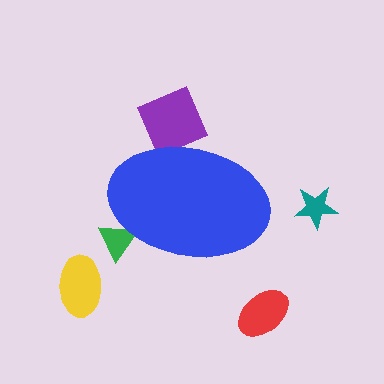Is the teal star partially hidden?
No, the teal star is fully visible.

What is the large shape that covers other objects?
A blue ellipse.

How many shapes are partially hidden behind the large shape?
2 shapes are partially hidden.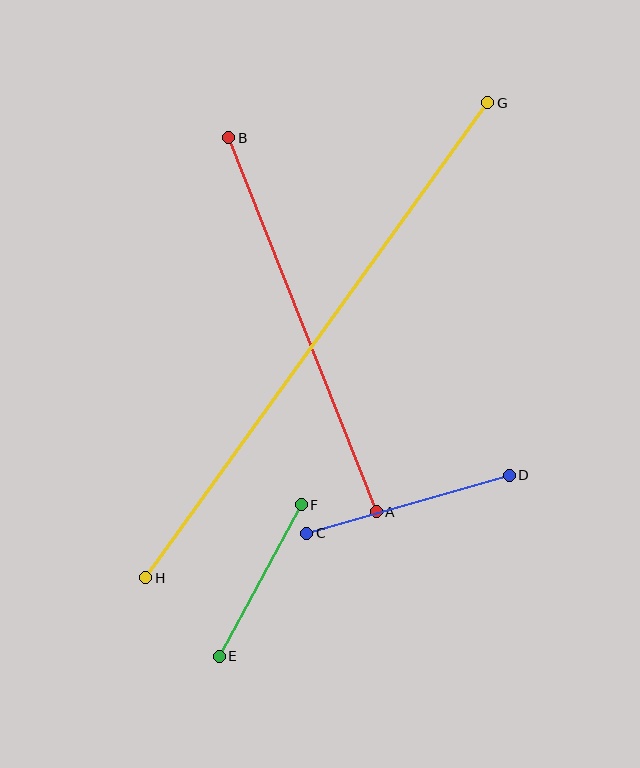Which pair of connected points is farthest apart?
Points G and H are farthest apart.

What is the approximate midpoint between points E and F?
The midpoint is at approximately (260, 581) pixels.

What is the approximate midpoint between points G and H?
The midpoint is at approximately (317, 340) pixels.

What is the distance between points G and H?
The distance is approximately 585 pixels.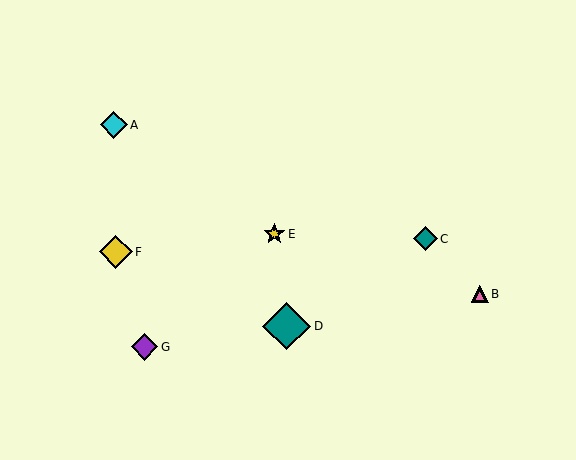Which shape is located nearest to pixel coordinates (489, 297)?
The pink triangle (labeled B) at (480, 294) is nearest to that location.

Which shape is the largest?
The teal diamond (labeled D) is the largest.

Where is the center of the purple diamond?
The center of the purple diamond is at (145, 347).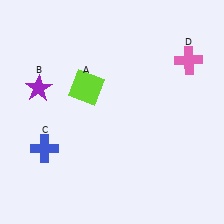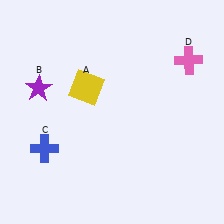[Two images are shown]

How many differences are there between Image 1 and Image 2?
There is 1 difference between the two images.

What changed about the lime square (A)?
In Image 1, A is lime. In Image 2, it changed to yellow.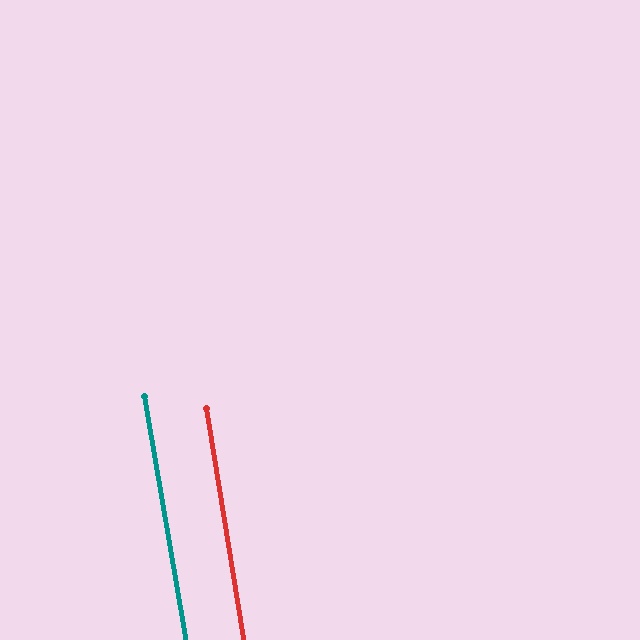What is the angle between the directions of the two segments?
Approximately 1 degree.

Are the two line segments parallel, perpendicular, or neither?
Parallel — their directions differ by only 0.6°.